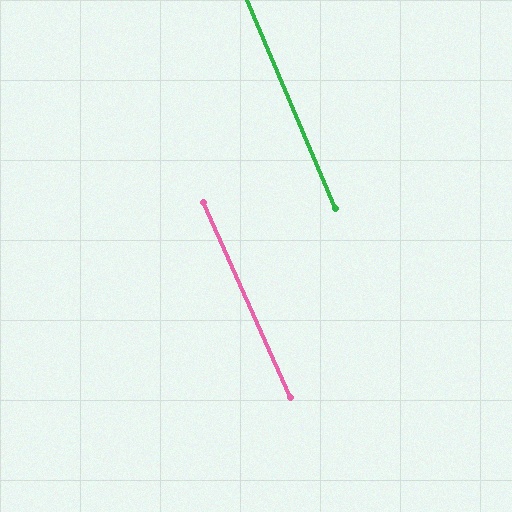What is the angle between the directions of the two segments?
Approximately 1 degree.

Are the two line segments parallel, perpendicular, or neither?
Parallel — their directions differ by only 1.4°.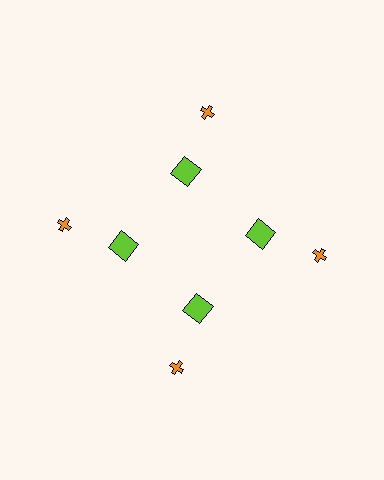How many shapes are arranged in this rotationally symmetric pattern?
There are 8 shapes, arranged in 4 groups of 2.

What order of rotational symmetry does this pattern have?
This pattern has 4-fold rotational symmetry.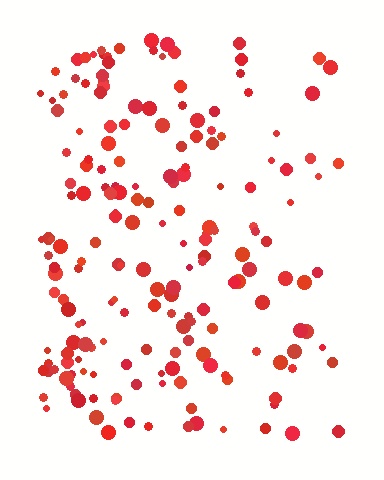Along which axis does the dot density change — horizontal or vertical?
Horizontal.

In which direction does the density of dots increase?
From right to left, with the left side densest.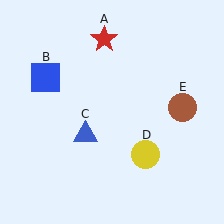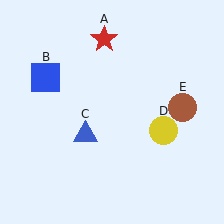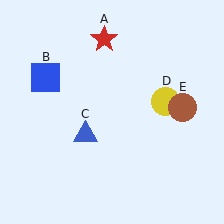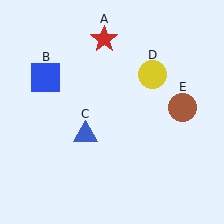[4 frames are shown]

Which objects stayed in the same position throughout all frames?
Red star (object A) and blue square (object B) and blue triangle (object C) and brown circle (object E) remained stationary.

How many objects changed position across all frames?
1 object changed position: yellow circle (object D).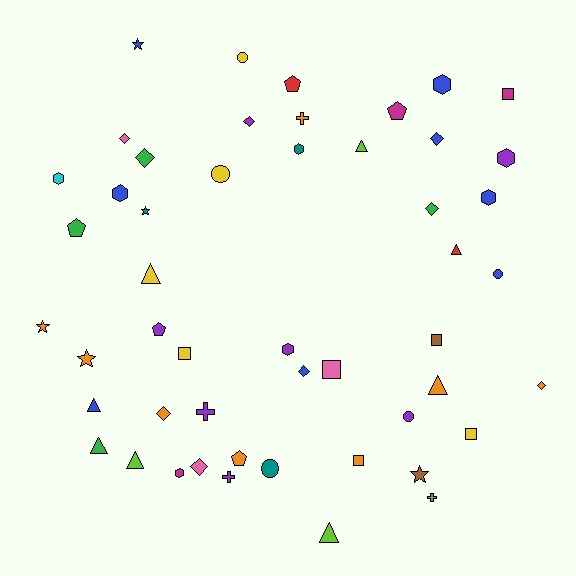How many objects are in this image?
There are 50 objects.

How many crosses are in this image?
There are 4 crosses.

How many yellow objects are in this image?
There are 5 yellow objects.